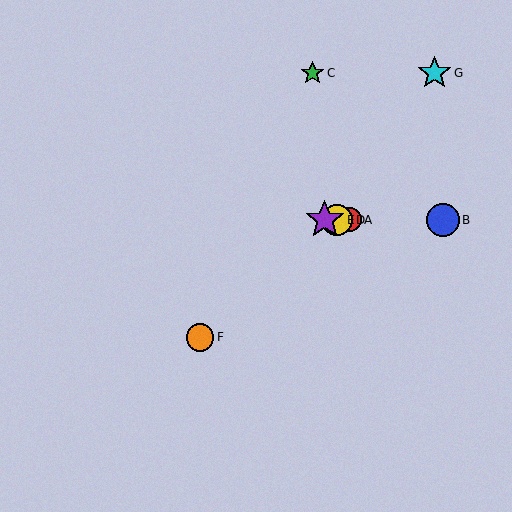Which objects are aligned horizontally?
Objects A, B, D, E are aligned horizontally.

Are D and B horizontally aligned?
Yes, both are at y≈220.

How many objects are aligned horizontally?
4 objects (A, B, D, E) are aligned horizontally.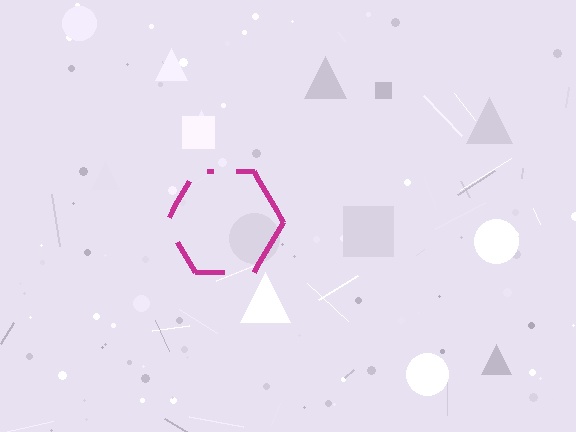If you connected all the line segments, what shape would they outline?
They would outline a hexagon.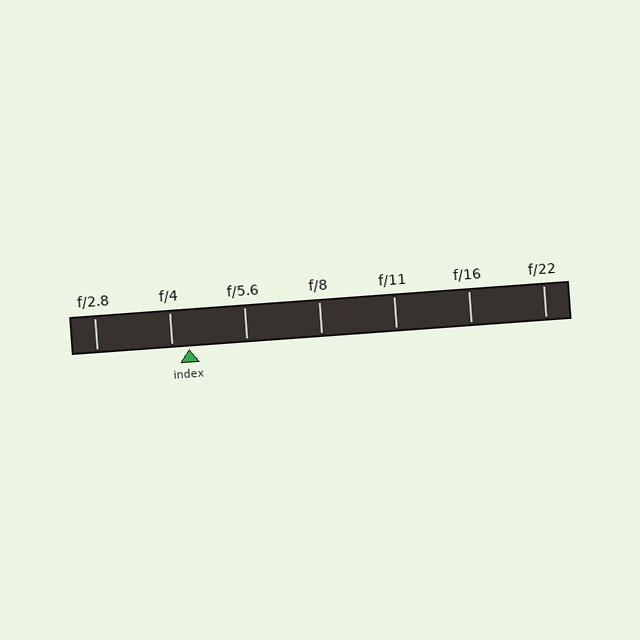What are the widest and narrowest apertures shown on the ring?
The widest aperture shown is f/2.8 and the narrowest is f/22.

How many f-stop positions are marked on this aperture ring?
There are 7 f-stop positions marked.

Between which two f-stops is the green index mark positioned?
The index mark is between f/4 and f/5.6.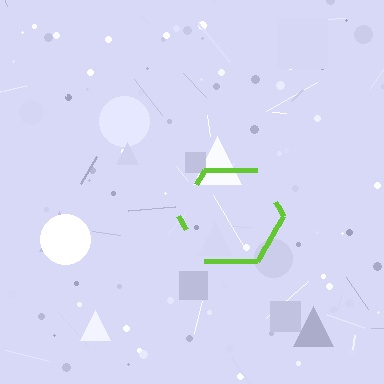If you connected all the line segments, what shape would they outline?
They would outline a hexagon.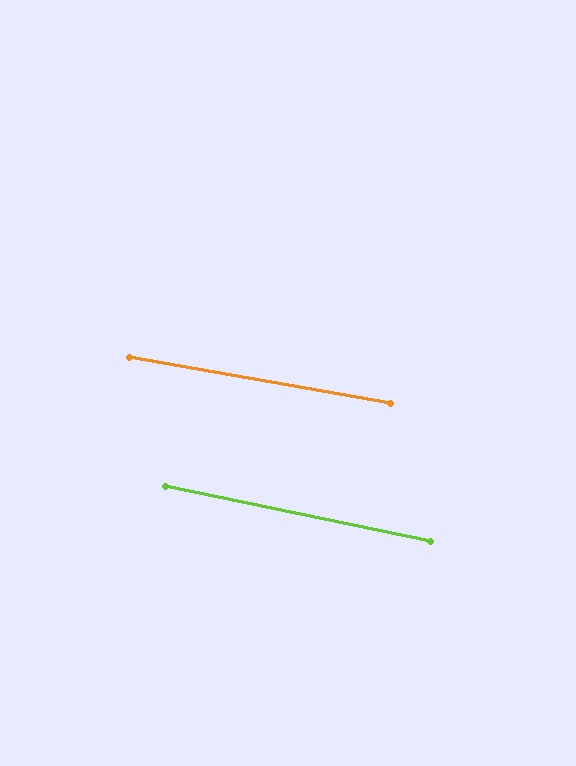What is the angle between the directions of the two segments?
Approximately 2 degrees.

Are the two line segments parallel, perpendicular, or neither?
Parallel — their directions differ by only 1.6°.